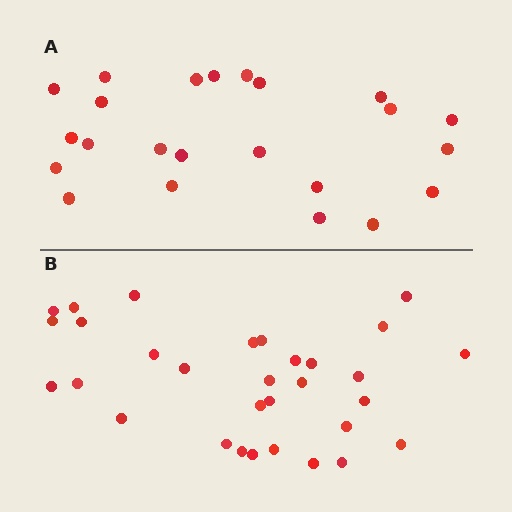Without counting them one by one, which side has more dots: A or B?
Region B (the bottom region) has more dots.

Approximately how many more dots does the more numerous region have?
Region B has roughly 8 or so more dots than region A.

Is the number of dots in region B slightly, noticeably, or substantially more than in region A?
Region B has noticeably more, but not dramatically so. The ratio is roughly 1.3 to 1.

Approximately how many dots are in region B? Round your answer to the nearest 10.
About 30 dots. (The exact count is 31, which rounds to 30.)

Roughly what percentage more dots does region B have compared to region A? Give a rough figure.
About 35% more.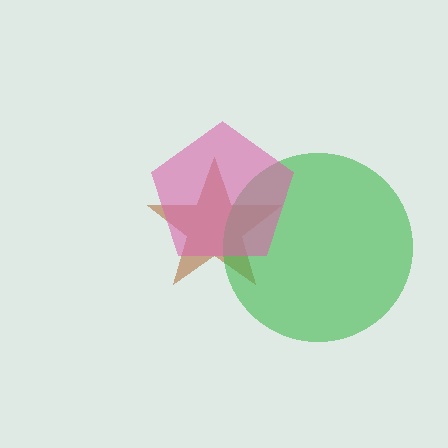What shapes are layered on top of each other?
The layered shapes are: a brown star, a green circle, a pink pentagon.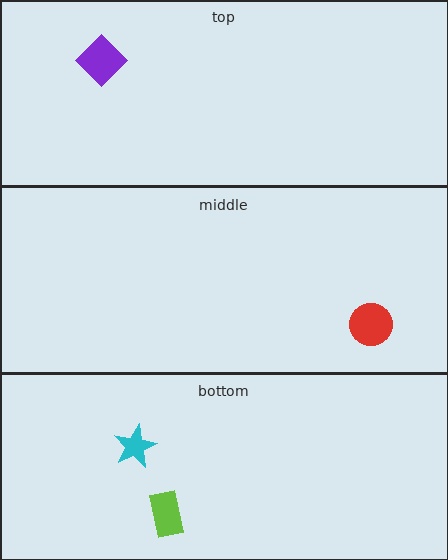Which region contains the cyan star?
The bottom region.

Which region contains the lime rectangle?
The bottom region.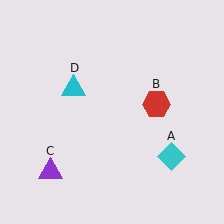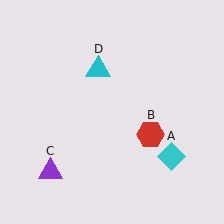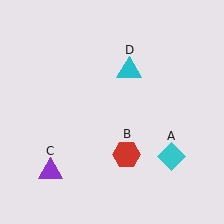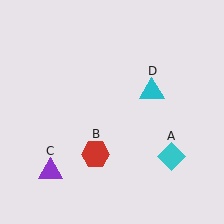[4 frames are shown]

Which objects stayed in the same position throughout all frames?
Cyan diamond (object A) and purple triangle (object C) remained stationary.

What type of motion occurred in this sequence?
The red hexagon (object B), cyan triangle (object D) rotated clockwise around the center of the scene.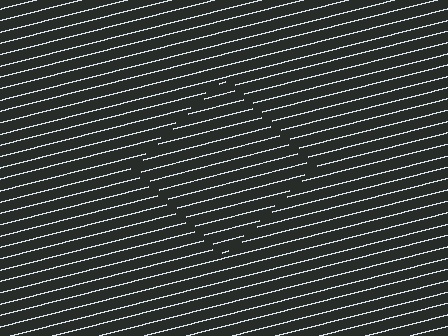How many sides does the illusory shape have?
4 sides — the line-ends trace a square.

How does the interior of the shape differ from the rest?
The interior of the shape contains the same grating, shifted by half a period — the contour is defined by the phase discontinuity where line-ends from the inner and outer gratings abut.